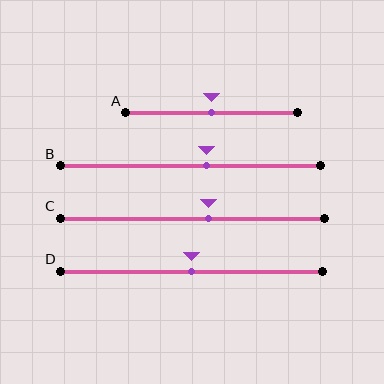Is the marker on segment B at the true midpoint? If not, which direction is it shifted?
No, the marker on segment B is shifted to the right by about 6% of the segment length.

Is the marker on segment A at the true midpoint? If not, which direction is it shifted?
Yes, the marker on segment A is at the true midpoint.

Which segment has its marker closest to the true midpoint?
Segment A has its marker closest to the true midpoint.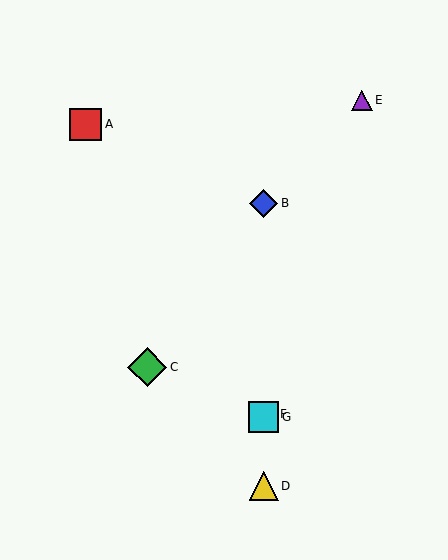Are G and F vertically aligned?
Yes, both are at x≈264.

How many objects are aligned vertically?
4 objects (B, D, F, G) are aligned vertically.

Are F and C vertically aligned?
No, F is at x≈264 and C is at x≈147.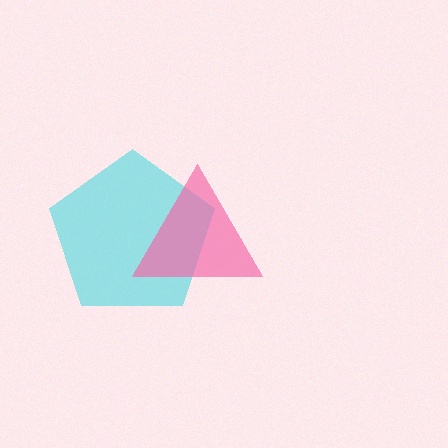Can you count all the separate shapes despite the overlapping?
Yes, there are 2 separate shapes.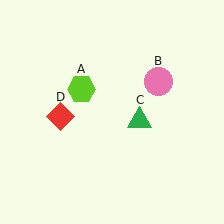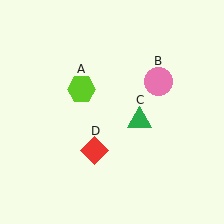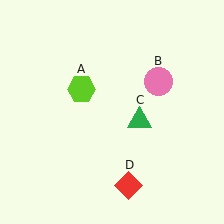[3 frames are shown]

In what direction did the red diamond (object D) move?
The red diamond (object D) moved down and to the right.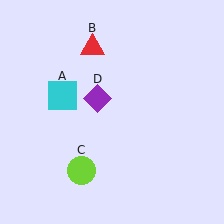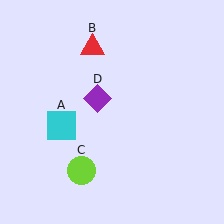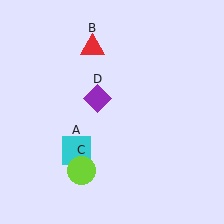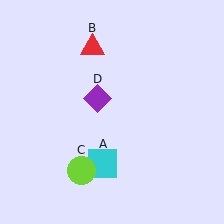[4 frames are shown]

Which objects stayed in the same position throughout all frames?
Red triangle (object B) and lime circle (object C) and purple diamond (object D) remained stationary.